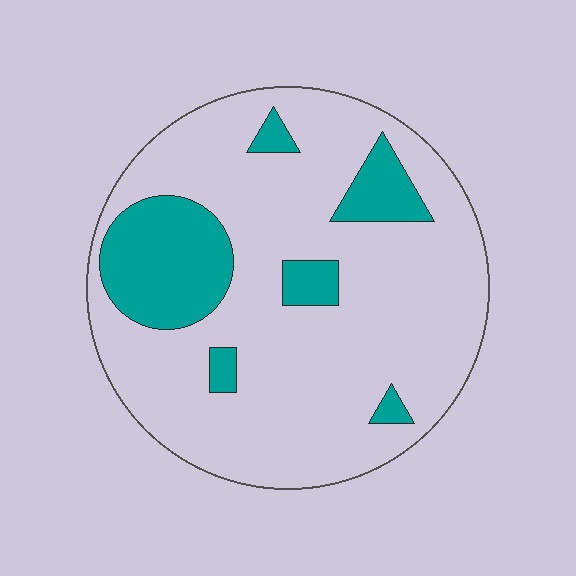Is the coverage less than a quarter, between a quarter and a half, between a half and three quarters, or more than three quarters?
Less than a quarter.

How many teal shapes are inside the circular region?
6.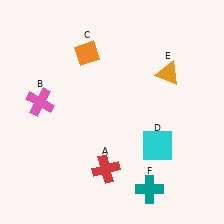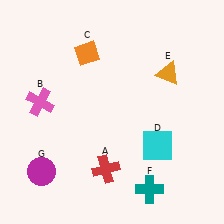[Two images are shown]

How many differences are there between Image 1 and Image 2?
There is 1 difference between the two images.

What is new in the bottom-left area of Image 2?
A magenta circle (G) was added in the bottom-left area of Image 2.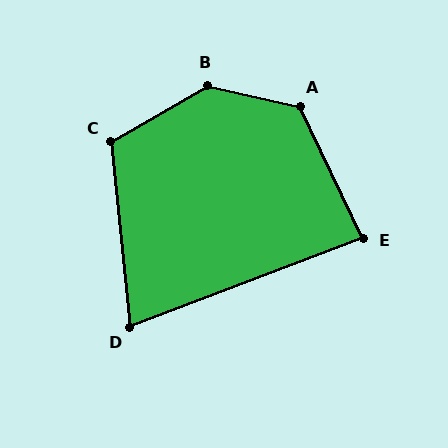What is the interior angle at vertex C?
Approximately 115 degrees (obtuse).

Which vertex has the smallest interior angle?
D, at approximately 75 degrees.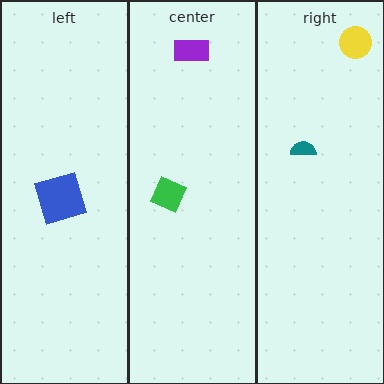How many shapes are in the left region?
1.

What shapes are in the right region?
The teal semicircle, the yellow circle.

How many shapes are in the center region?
2.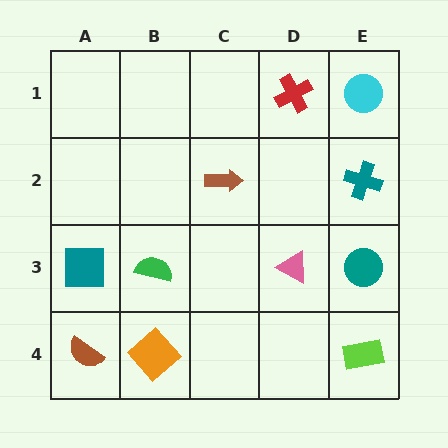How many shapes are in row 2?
2 shapes.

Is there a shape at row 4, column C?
No, that cell is empty.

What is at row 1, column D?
A red cross.